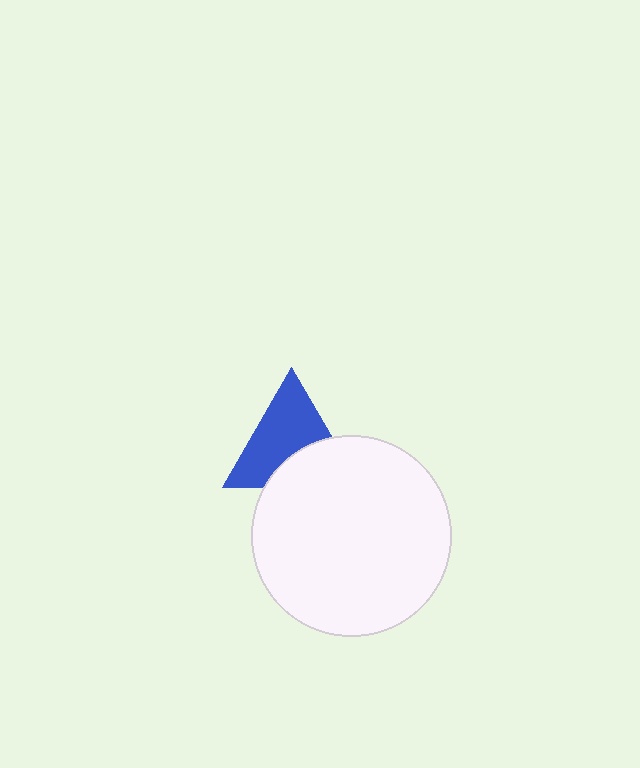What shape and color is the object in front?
The object in front is a white circle.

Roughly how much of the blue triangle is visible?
About half of it is visible (roughly 64%).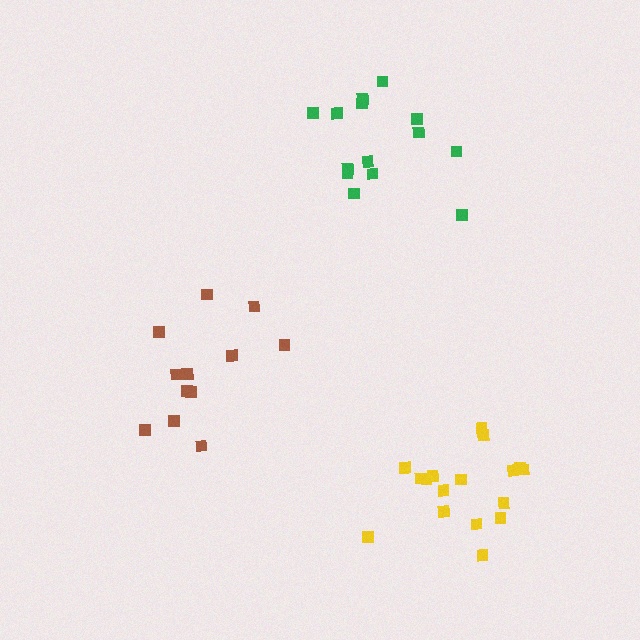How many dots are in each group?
Group 1: 14 dots, Group 2: 12 dots, Group 3: 17 dots (43 total).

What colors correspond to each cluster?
The clusters are colored: green, brown, yellow.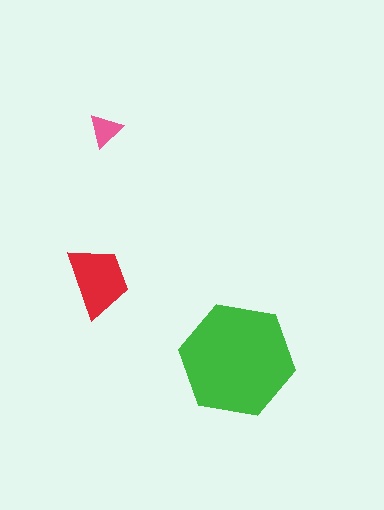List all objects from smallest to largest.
The pink triangle, the red trapezoid, the green hexagon.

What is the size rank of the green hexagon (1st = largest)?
1st.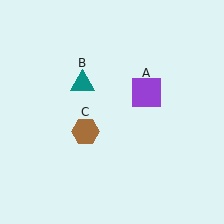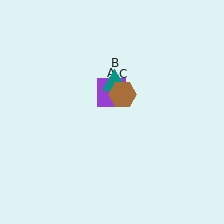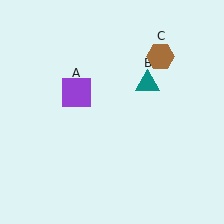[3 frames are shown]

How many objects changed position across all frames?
3 objects changed position: purple square (object A), teal triangle (object B), brown hexagon (object C).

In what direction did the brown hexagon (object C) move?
The brown hexagon (object C) moved up and to the right.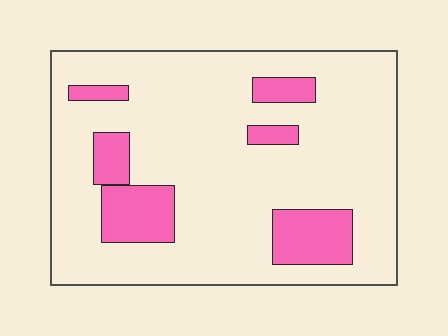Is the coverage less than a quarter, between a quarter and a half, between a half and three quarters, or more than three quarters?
Less than a quarter.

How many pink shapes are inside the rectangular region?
6.